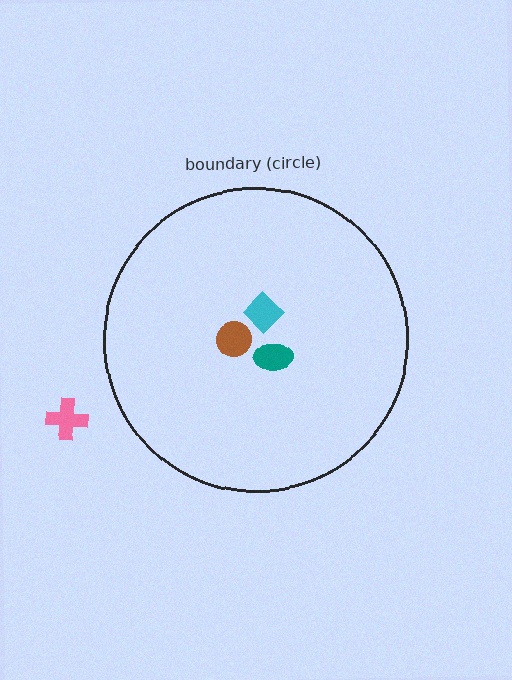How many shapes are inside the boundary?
3 inside, 1 outside.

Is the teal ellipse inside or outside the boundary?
Inside.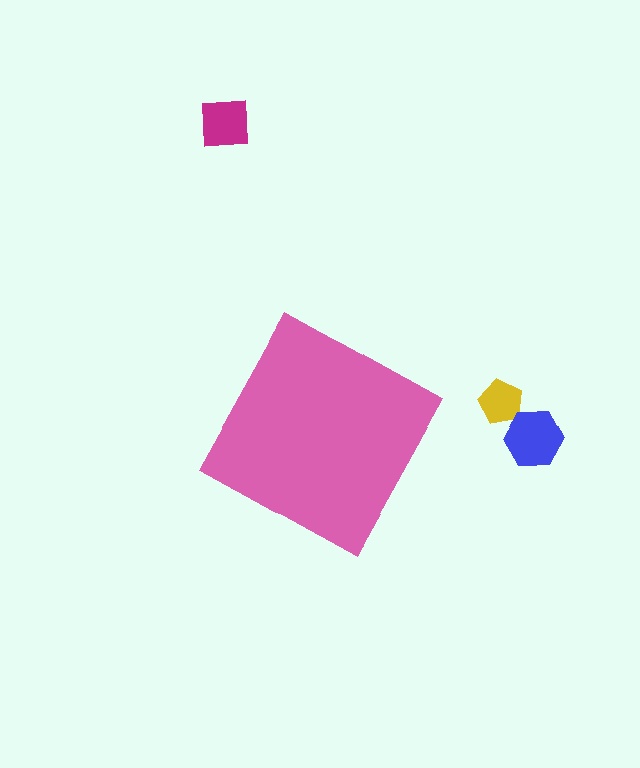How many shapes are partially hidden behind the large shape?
0 shapes are partially hidden.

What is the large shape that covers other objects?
A pink square.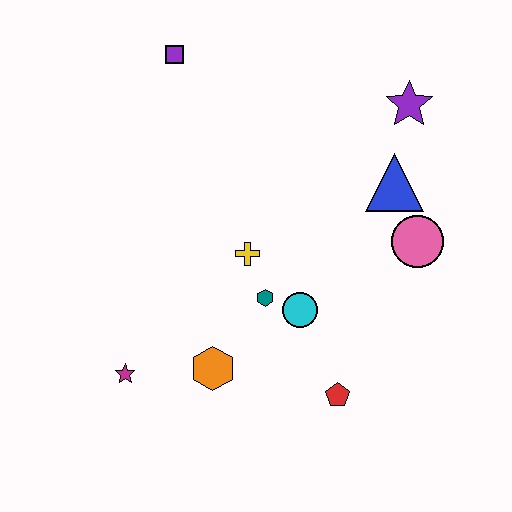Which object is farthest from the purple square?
The red pentagon is farthest from the purple square.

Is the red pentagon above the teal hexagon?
No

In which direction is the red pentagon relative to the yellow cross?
The red pentagon is below the yellow cross.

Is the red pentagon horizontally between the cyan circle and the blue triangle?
Yes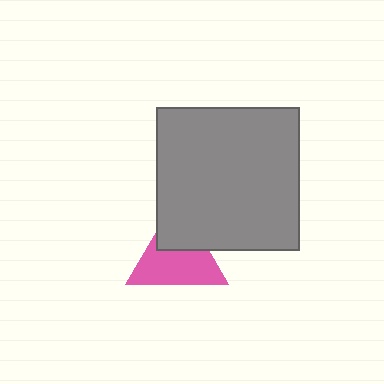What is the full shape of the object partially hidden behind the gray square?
The partially hidden object is a pink triangle.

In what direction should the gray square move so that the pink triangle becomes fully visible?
The gray square should move up. That is the shortest direction to clear the overlap and leave the pink triangle fully visible.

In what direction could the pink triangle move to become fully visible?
The pink triangle could move down. That would shift it out from behind the gray square entirely.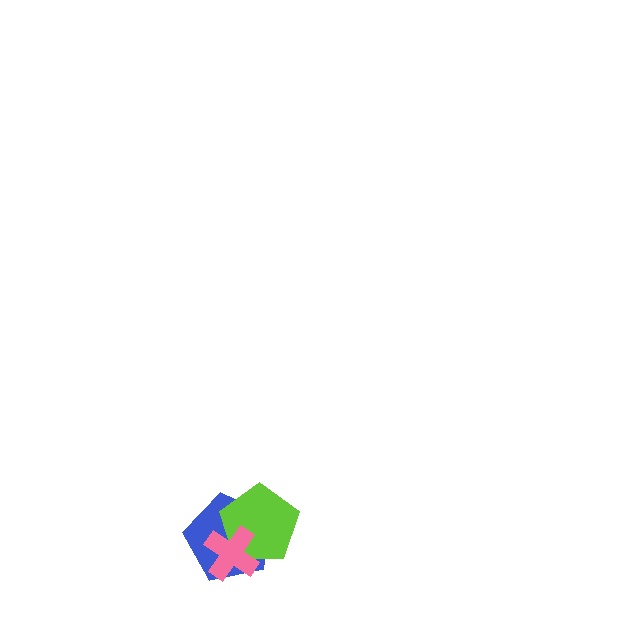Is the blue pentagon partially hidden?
Yes, it is partially covered by another shape.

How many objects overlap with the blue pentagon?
2 objects overlap with the blue pentagon.